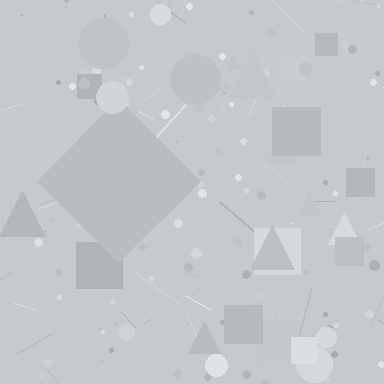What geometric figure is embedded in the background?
A diamond is embedded in the background.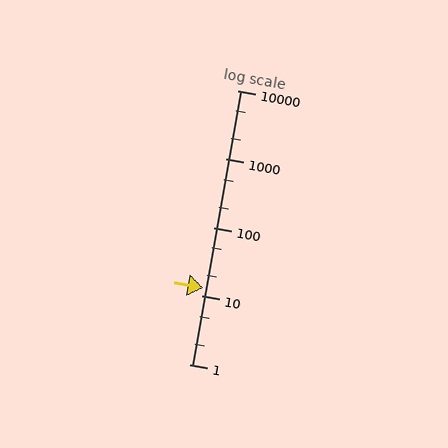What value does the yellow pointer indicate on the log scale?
The pointer indicates approximately 13.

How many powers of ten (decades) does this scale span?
The scale spans 4 decades, from 1 to 10000.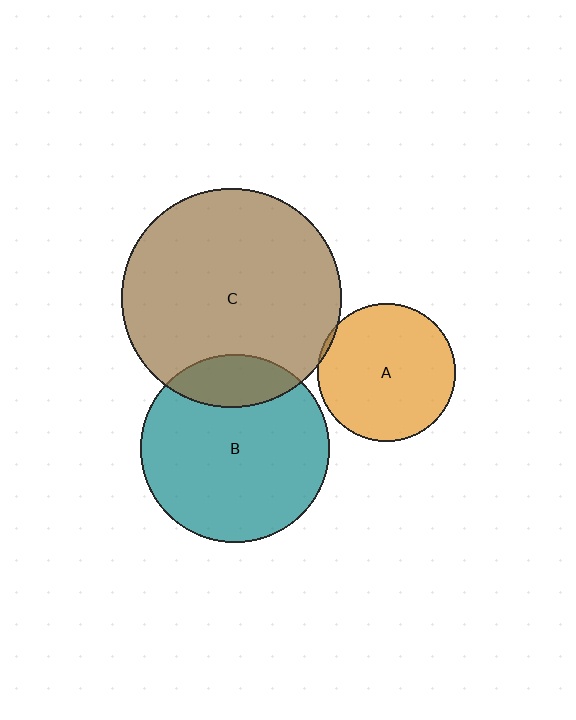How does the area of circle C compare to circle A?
Approximately 2.5 times.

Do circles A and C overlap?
Yes.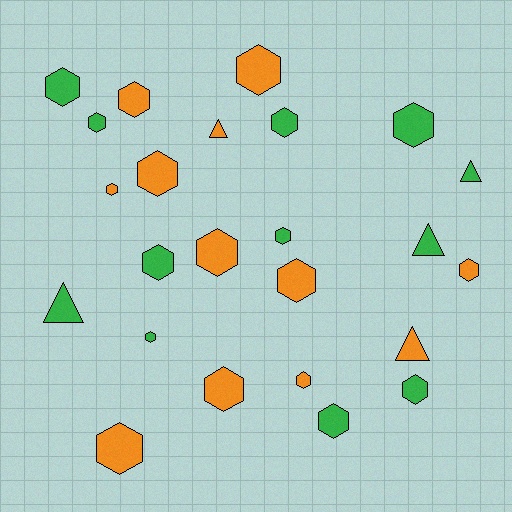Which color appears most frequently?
Green, with 12 objects.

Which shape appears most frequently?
Hexagon, with 19 objects.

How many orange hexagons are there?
There are 10 orange hexagons.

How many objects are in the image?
There are 24 objects.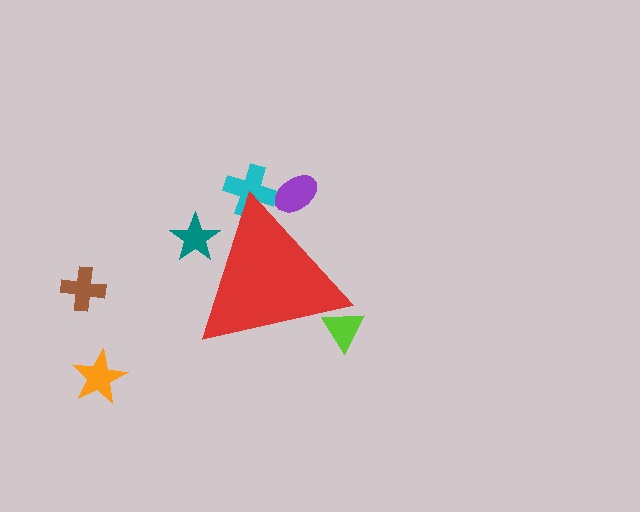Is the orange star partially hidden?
No, the orange star is fully visible.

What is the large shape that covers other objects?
A red triangle.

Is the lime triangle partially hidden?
Yes, the lime triangle is partially hidden behind the red triangle.